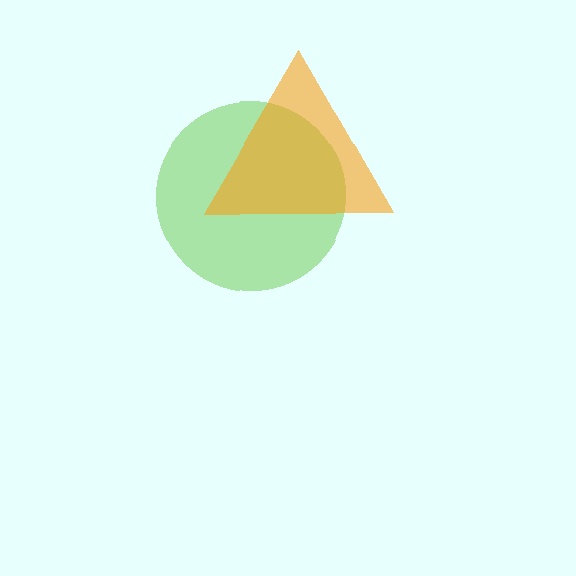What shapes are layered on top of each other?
The layered shapes are: a lime circle, an orange triangle.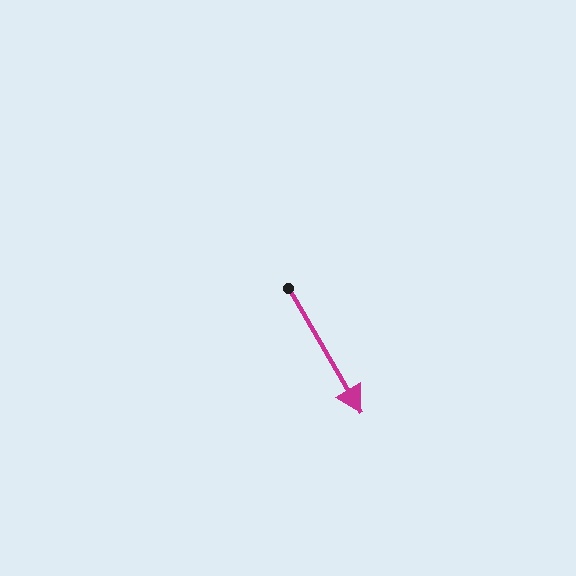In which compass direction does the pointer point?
Southeast.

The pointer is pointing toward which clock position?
Roughly 5 o'clock.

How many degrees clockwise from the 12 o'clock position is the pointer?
Approximately 150 degrees.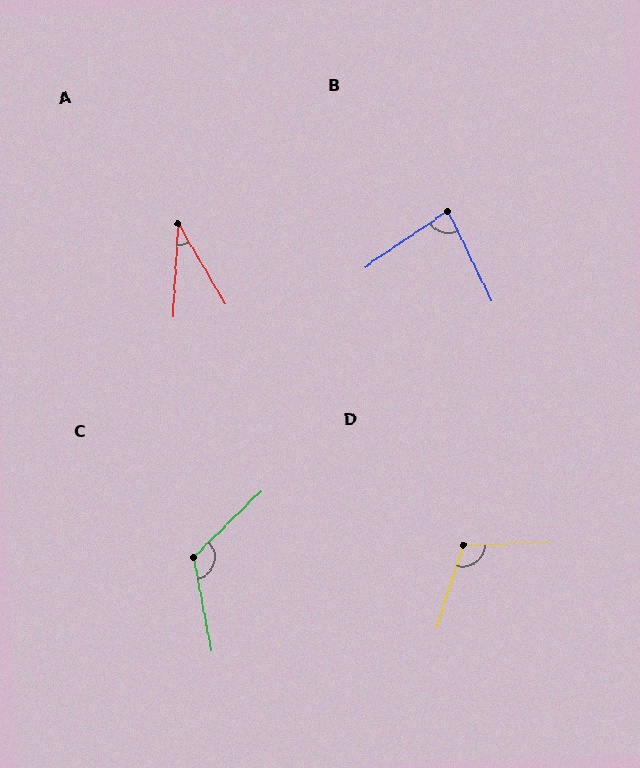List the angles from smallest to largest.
A (34°), B (82°), D (109°), C (124°).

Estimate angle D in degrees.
Approximately 109 degrees.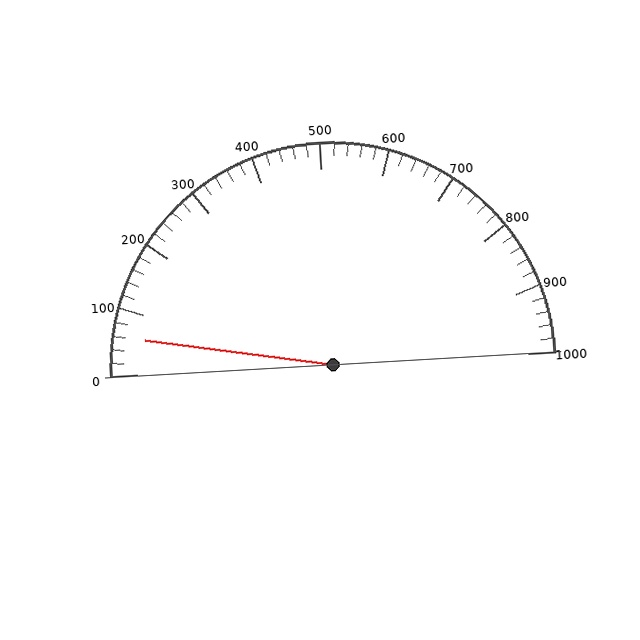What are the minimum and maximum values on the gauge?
The gauge ranges from 0 to 1000.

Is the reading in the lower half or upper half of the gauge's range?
The reading is in the lower half of the range (0 to 1000).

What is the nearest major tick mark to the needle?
The nearest major tick mark is 100.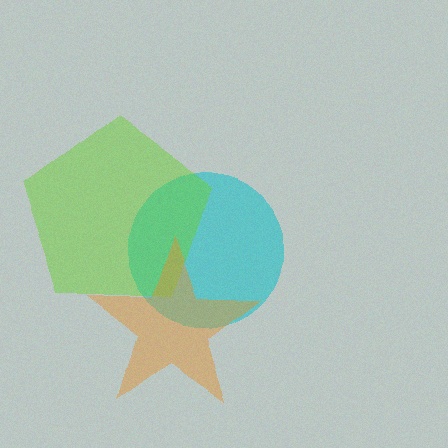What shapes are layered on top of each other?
The layered shapes are: a cyan circle, a lime pentagon, an orange star.